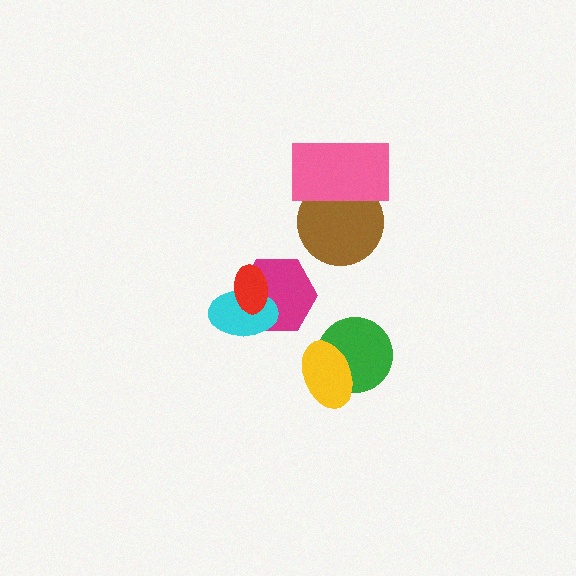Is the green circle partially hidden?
Yes, it is partially covered by another shape.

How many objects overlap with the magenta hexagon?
2 objects overlap with the magenta hexagon.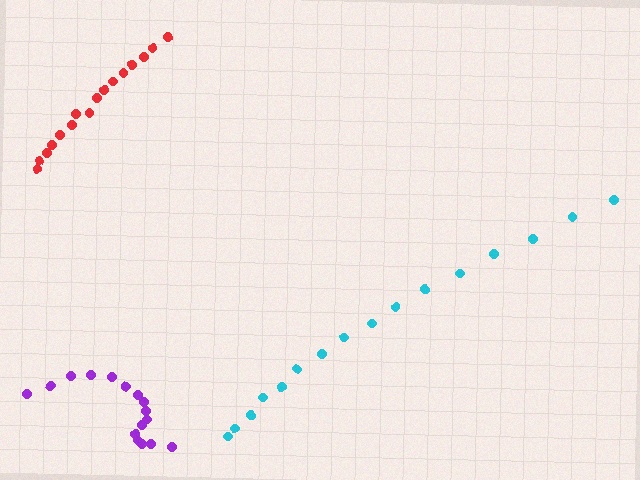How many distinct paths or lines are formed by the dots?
There are 3 distinct paths.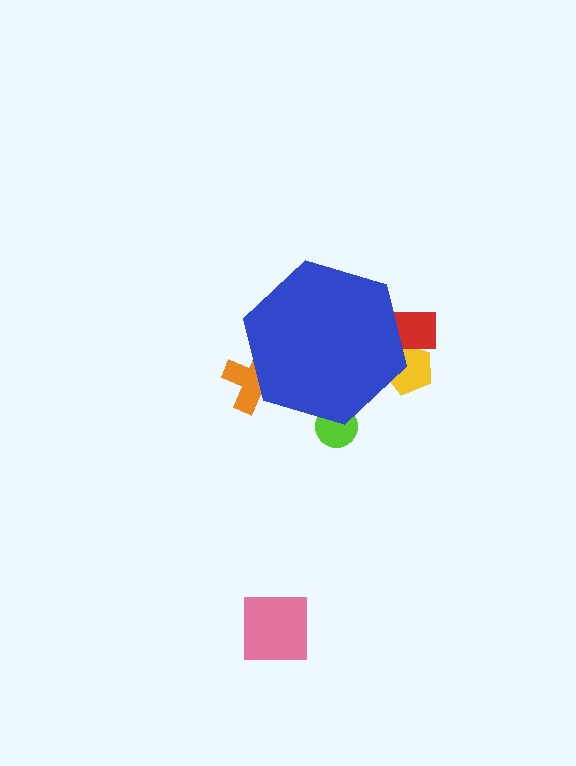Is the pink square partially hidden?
No, the pink square is fully visible.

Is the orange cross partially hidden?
Yes, the orange cross is partially hidden behind the blue hexagon.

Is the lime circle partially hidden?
Yes, the lime circle is partially hidden behind the blue hexagon.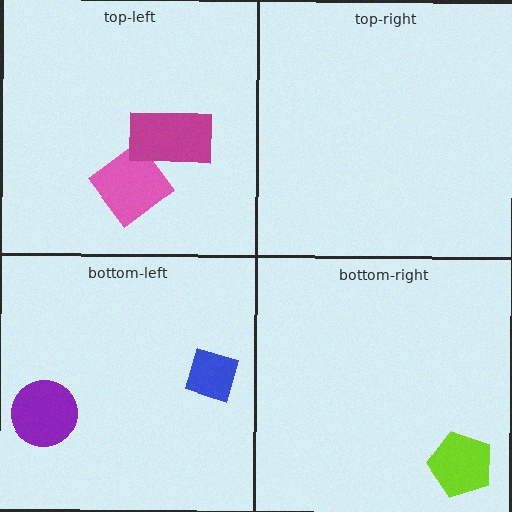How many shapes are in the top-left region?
2.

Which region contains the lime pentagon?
The bottom-right region.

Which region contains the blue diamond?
The bottom-left region.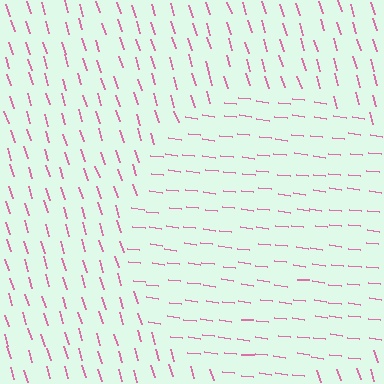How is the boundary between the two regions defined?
The boundary is defined purely by a change in line orientation (approximately 66 degrees difference). All lines are the same color and thickness.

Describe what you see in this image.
The image is filled with small pink line segments. A circle region in the image has lines oriented differently from the surrounding lines, creating a visible texture boundary.